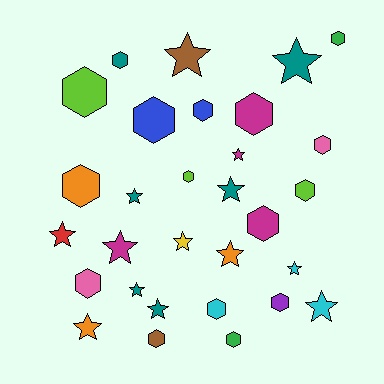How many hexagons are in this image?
There are 16 hexagons.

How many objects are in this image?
There are 30 objects.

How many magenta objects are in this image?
There are 4 magenta objects.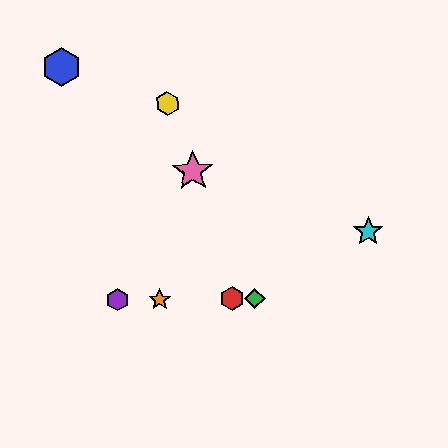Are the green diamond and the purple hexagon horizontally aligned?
Yes, both are at y≈298.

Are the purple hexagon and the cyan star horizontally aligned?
No, the purple hexagon is at y≈300 and the cyan star is at y≈232.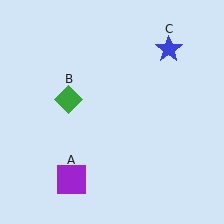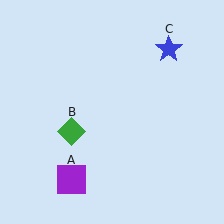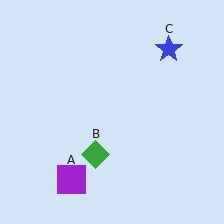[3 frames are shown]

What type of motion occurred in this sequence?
The green diamond (object B) rotated counterclockwise around the center of the scene.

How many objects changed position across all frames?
1 object changed position: green diamond (object B).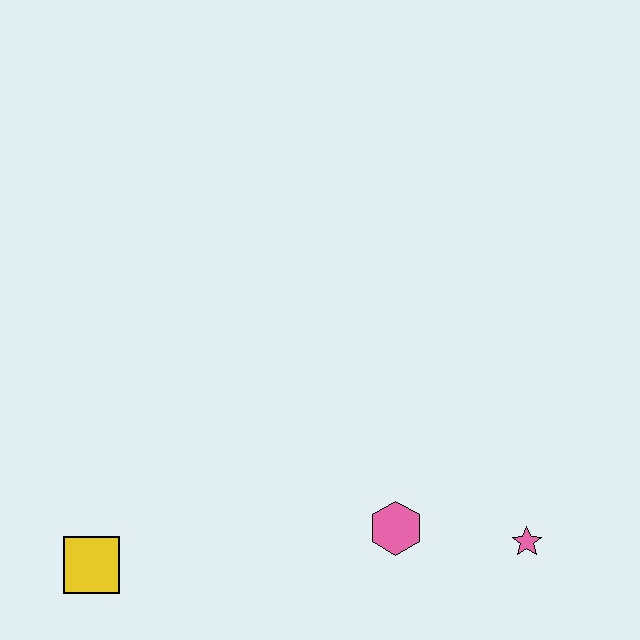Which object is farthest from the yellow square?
The pink star is farthest from the yellow square.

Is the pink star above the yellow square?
Yes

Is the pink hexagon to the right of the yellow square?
Yes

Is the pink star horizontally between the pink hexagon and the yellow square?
No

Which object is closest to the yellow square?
The pink hexagon is closest to the yellow square.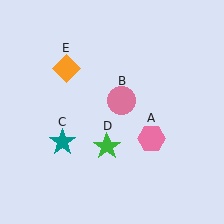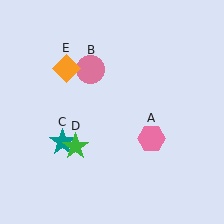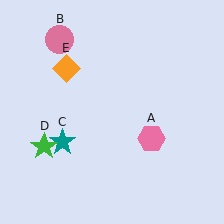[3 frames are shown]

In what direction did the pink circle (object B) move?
The pink circle (object B) moved up and to the left.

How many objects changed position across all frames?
2 objects changed position: pink circle (object B), green star (object D).